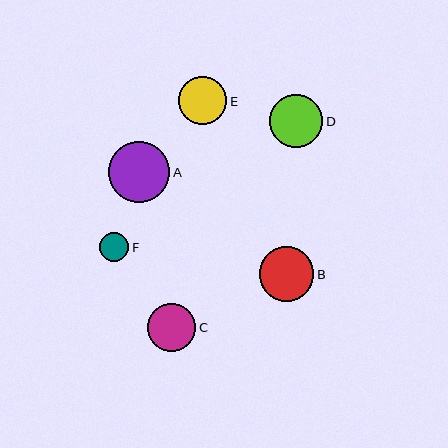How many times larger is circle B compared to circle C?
Circle B is approximately 1.1 times the size of circle C.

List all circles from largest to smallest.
From largest to smallest: A, B, D, E, C, F.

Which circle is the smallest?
Circle F is the smallest with a size of approximately 29 pixels.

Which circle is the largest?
Circle A is the largest with a size of approximately 62 pixels.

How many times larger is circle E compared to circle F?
Circle E is approximately 1.7 times the size of circle F.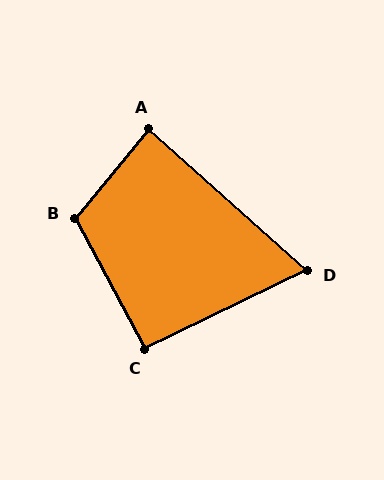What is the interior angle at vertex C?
Approximately 92 degrees (approximately right).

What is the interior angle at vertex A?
Approximately 88 degrees (approximately right).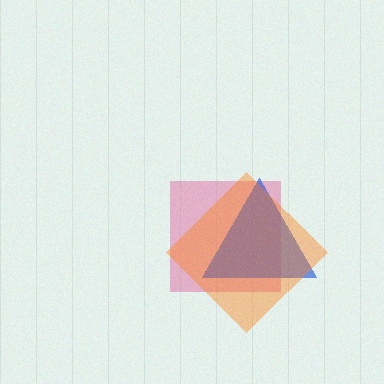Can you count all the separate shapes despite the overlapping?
Yes, there are 3 separate shapes.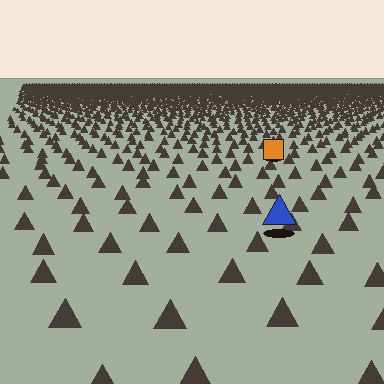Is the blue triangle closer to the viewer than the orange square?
Yes. The blue triangle is closer — you can tell from the texture gradient: the ground texture is coarser near it.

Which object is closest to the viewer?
The blue triangle is closest. The texture marks near it are larger and more spread out.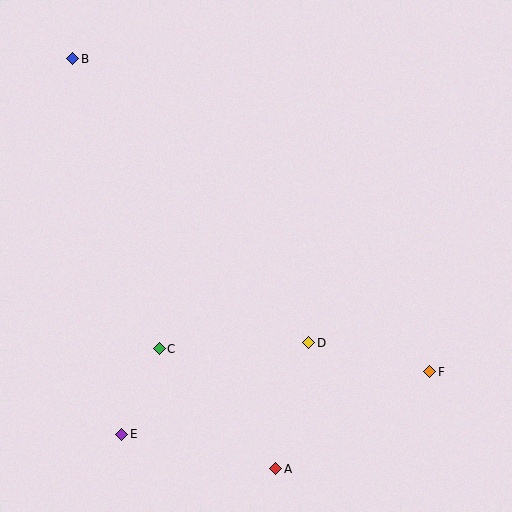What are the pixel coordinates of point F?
Point F is at (430, 372).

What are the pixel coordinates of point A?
Point A is at (276, 469).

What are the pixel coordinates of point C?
Point C is at (159, 349).